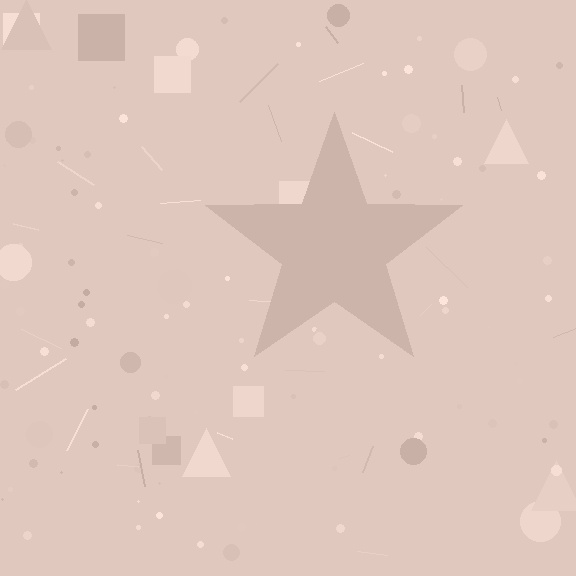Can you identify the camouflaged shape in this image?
The camouflaged shape is a star.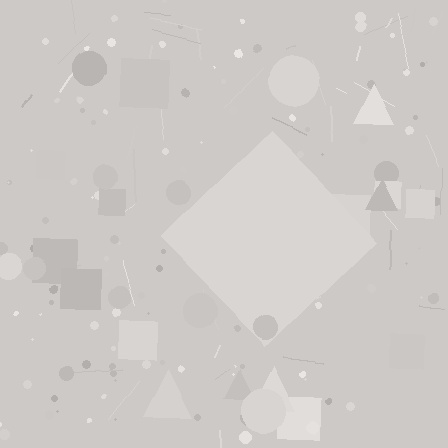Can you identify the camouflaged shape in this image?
The camouflaged shape is a diamond.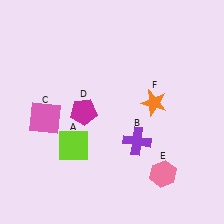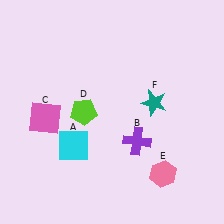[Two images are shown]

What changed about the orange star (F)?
In Image 1, F is orange. In Image 2, it changed to teal.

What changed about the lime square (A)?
In Image 1, A is lime. In Image 2, it changed to cyan.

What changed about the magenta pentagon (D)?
In Image 1, D is magenta. In Image 2, it changed to lime.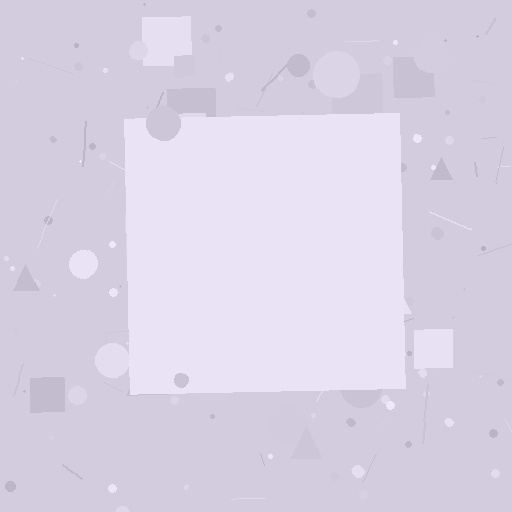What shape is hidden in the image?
A square is hidden in the image.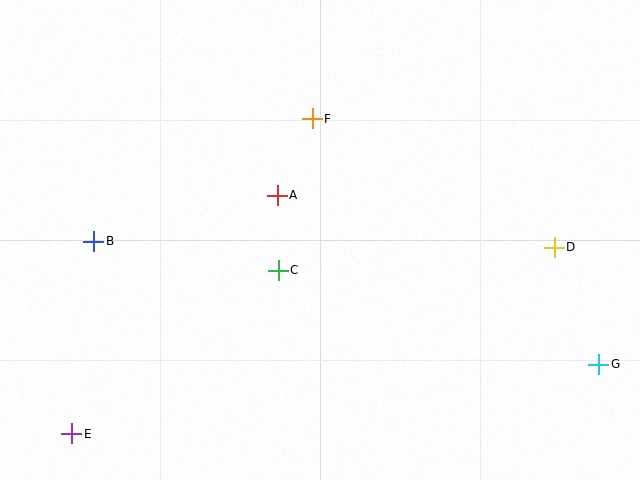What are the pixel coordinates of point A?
Point A is at (277, 195).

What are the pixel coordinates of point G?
Point G is at (599, 364).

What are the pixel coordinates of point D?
Point D is at (554, 247).